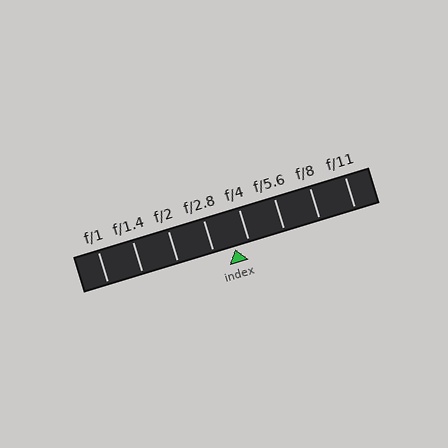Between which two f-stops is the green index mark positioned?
The index mark is between f/2.8 and f/4.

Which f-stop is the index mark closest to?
The index mark is closest to f/4.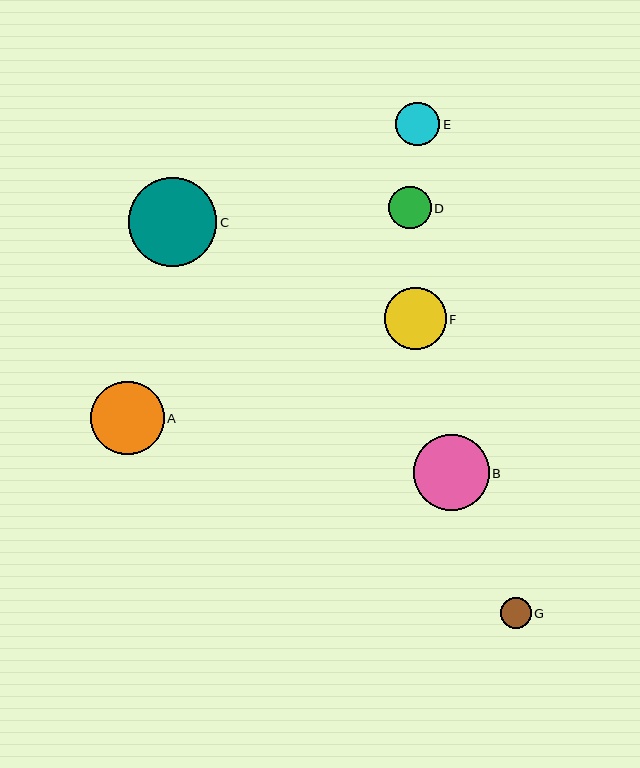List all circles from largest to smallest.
From largest to smallest: C, B, A, F, E, D, G.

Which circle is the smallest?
Circle G is the smallest with a size of approximately 31 pixels.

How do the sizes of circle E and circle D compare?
Circle E and circle D are approximately the same size.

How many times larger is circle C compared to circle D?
Circle C is approximately 2.1 times the size of circle D.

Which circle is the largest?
Circle C is the largest with a size of approximately 88 pixels.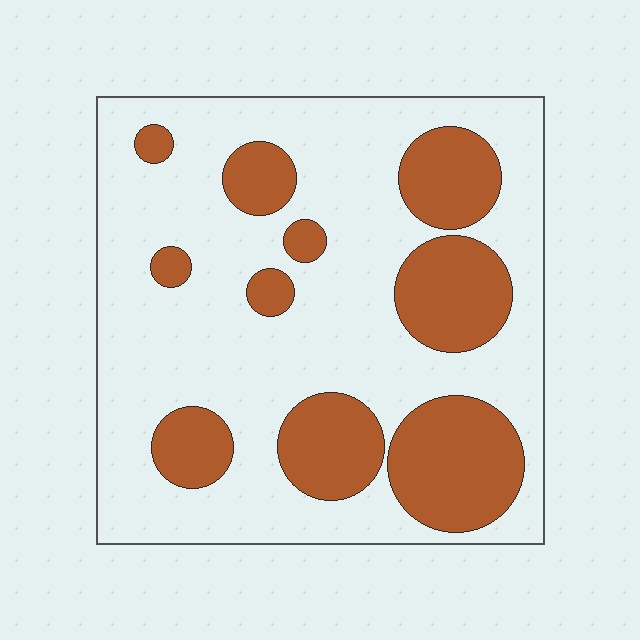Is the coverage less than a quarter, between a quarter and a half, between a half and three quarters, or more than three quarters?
Between a quarter and a half.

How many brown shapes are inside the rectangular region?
10.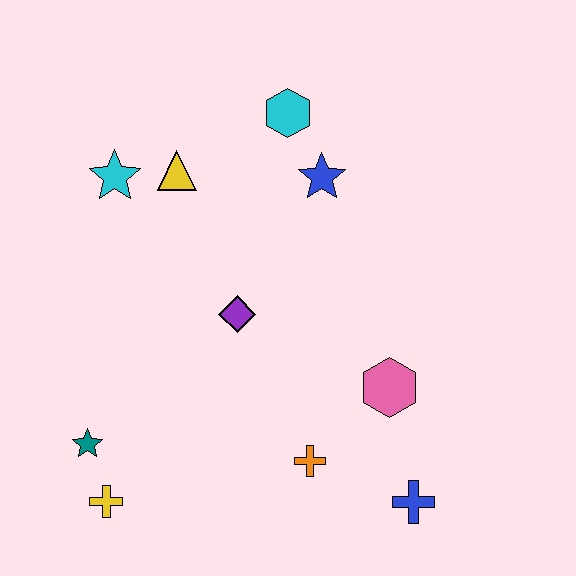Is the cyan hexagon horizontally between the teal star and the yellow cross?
No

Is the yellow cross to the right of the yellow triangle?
No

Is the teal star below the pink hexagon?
Yes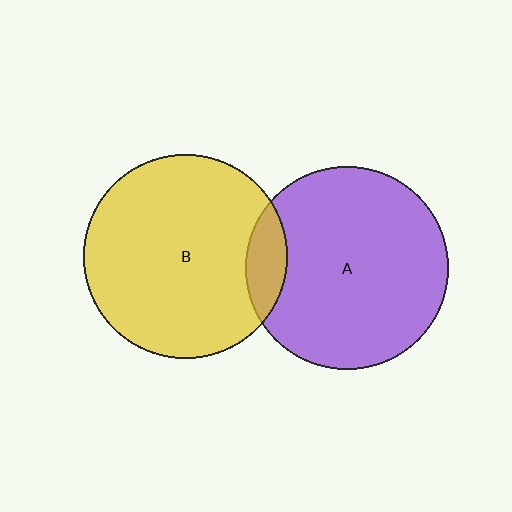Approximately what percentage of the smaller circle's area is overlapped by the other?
Approximately 10%.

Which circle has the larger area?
Circle B (yellow).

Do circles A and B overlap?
Yes.